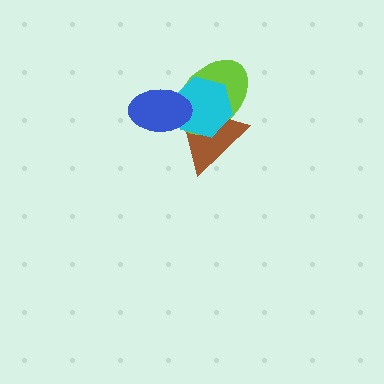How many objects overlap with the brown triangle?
3 objects overlap with the brown triangle.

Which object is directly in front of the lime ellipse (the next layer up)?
The cyan hexagon is directly in front of the lime ellipse.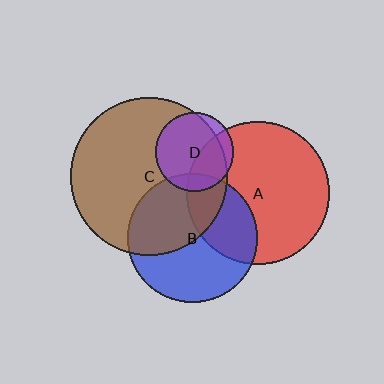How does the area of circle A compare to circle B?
Approximately 1.2 times.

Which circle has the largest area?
Circle C (brown).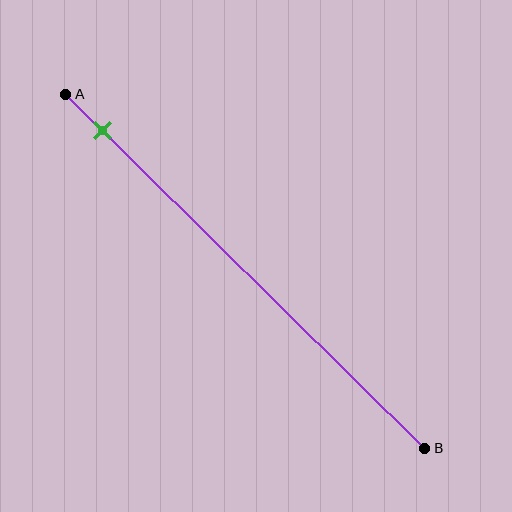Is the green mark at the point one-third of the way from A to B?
No, the mark is at about 10% from A, not at the 33% one-third point.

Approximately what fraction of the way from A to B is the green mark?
The green mark is approximately 10% of the way from A to B.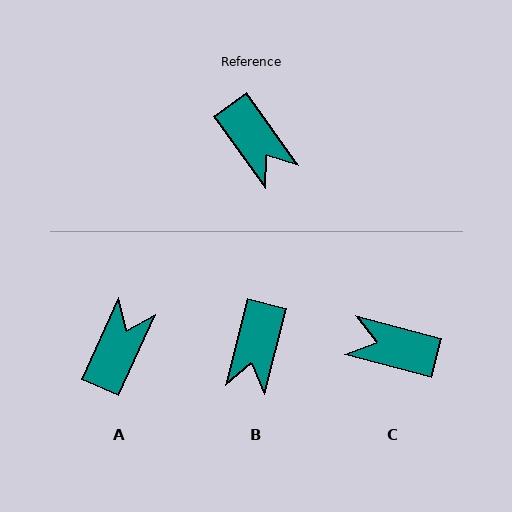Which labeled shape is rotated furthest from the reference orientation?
C, about 140 degrees away.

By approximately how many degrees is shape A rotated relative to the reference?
Approximately 120 degrees counter-clockwise.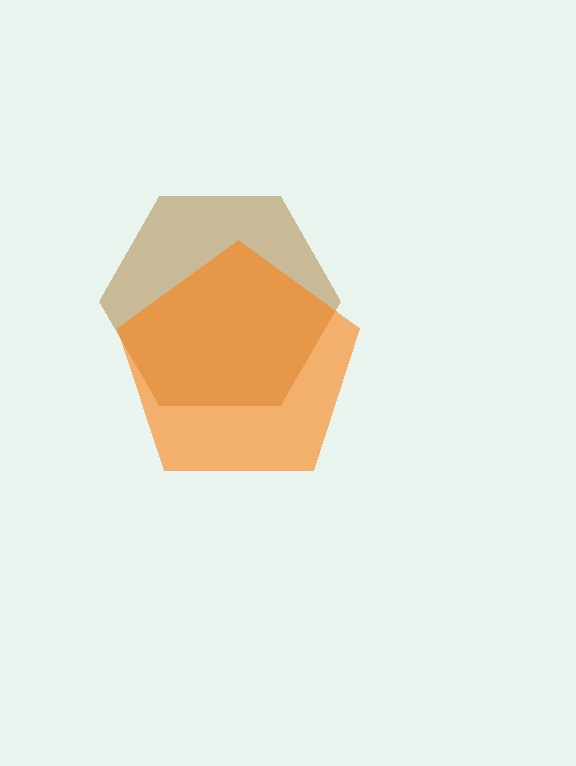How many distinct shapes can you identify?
There are 2 distinct shapes: a brown hexagon, an orange pentagon.